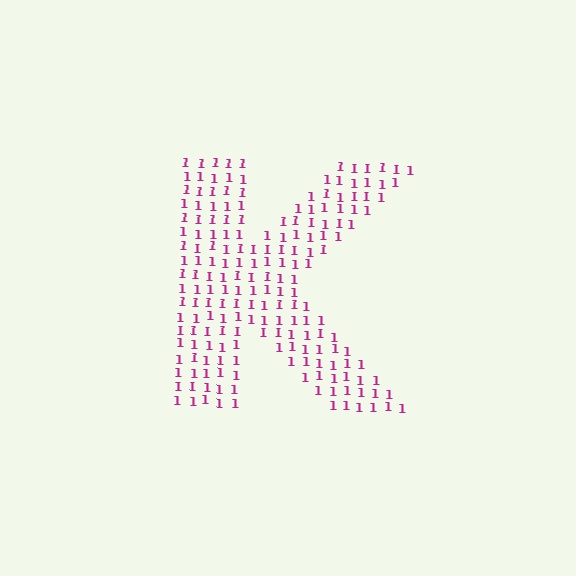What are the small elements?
The small elements are digit 1's.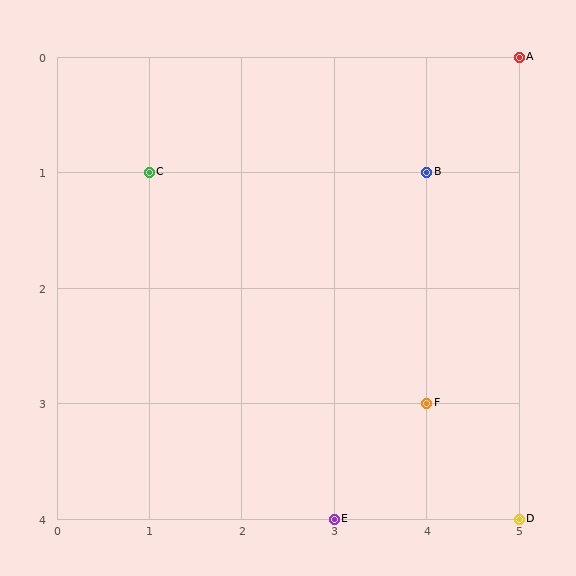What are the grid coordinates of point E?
Point E is at grid coordinates (3, 4).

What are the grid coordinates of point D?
Point D is at grid coordinates (5, 4).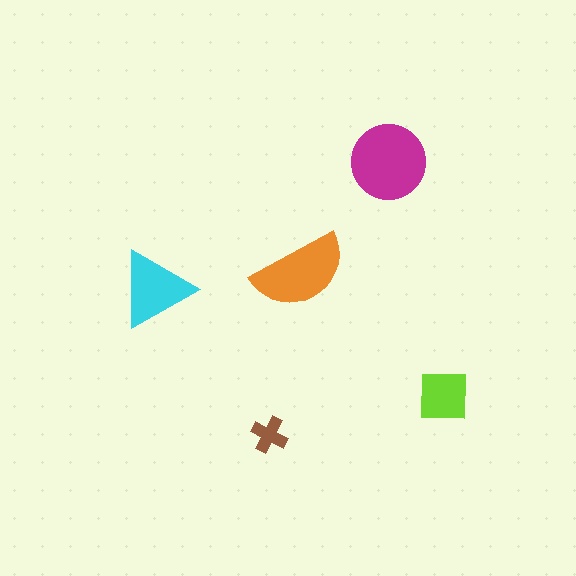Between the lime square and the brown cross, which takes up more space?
The lime square.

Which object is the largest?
The magenta circle.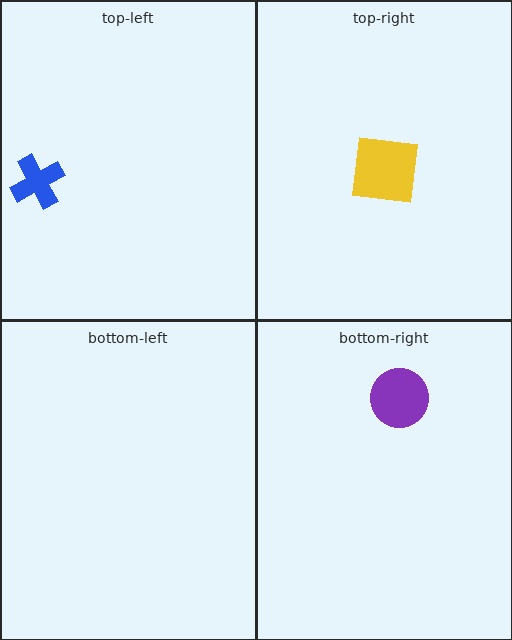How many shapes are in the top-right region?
1.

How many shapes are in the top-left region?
1.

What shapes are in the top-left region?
The blue cross.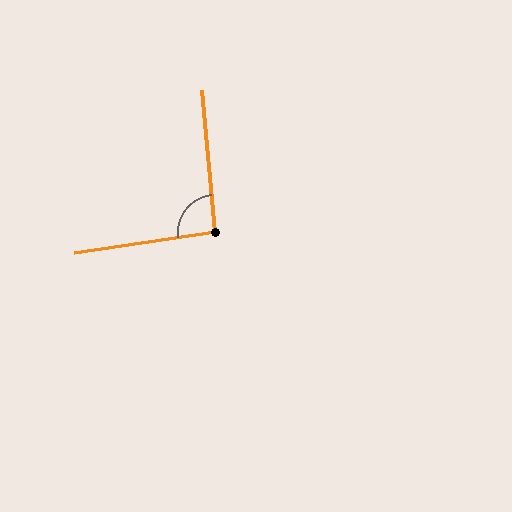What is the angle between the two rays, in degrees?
Approximately 93 degrees.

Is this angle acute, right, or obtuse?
It is approximately a right angle.